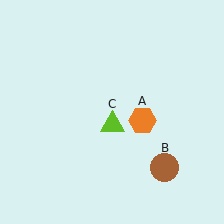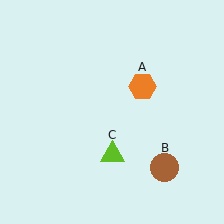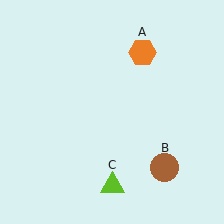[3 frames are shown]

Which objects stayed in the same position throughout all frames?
Brown circle (object B) remained stationary.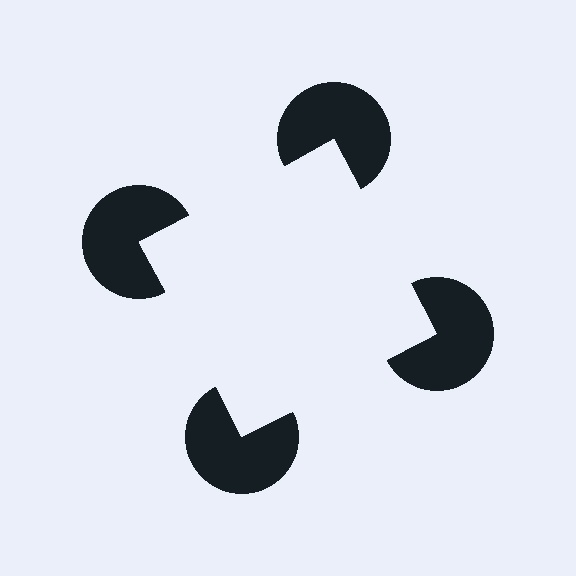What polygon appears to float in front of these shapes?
An illusory square — its edges are inferred from the aligned wedge cuts in the pac-man discs, not physically drawn.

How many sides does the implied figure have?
4 sides.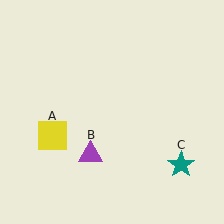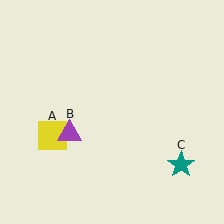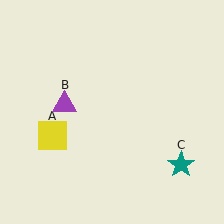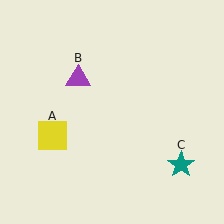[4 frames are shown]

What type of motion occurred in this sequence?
The purple triangle (object B) rotated clockwise around the center of the scene.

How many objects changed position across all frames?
1 object changed position: purple triangle (object B).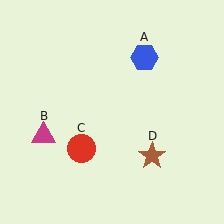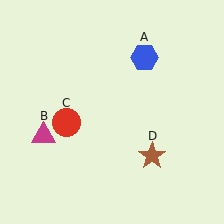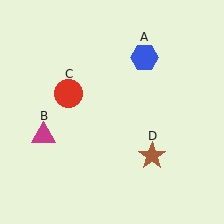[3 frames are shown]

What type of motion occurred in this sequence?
The red circle (object C) rotated clockwise around the center of the scene.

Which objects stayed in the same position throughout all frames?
Blue hexagon (object A) and magenta triangle (object B) and brown star (object D) remained stationary.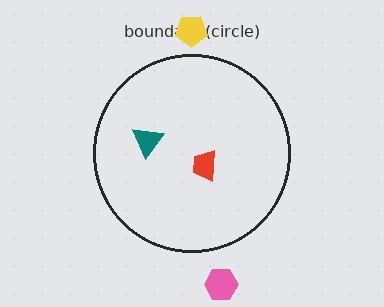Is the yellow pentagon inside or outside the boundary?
Outside.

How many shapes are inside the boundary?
2 inside, 2 outside.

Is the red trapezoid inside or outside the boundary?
Inside.